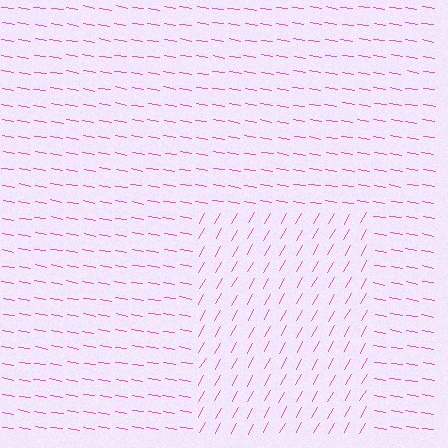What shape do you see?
I see a rectangle.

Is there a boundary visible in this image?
Yes, there is a texture boundary formed by a change in line orientation.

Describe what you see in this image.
The image is filled with small pink line segments. A rectangle region in the image has lines oriented differently from the surrounding lines, creating a visible texture boundary.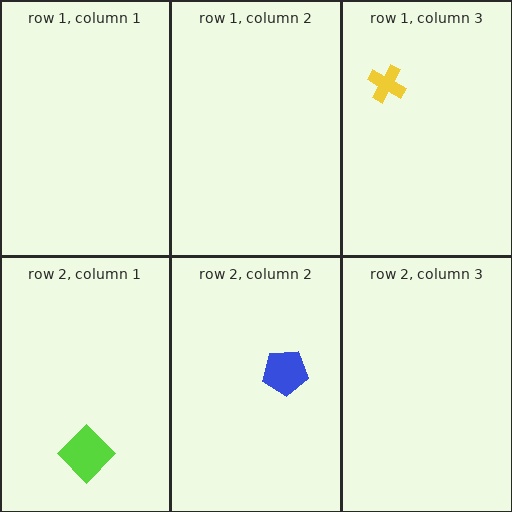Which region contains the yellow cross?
The row 1, column 3 region.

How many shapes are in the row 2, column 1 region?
1.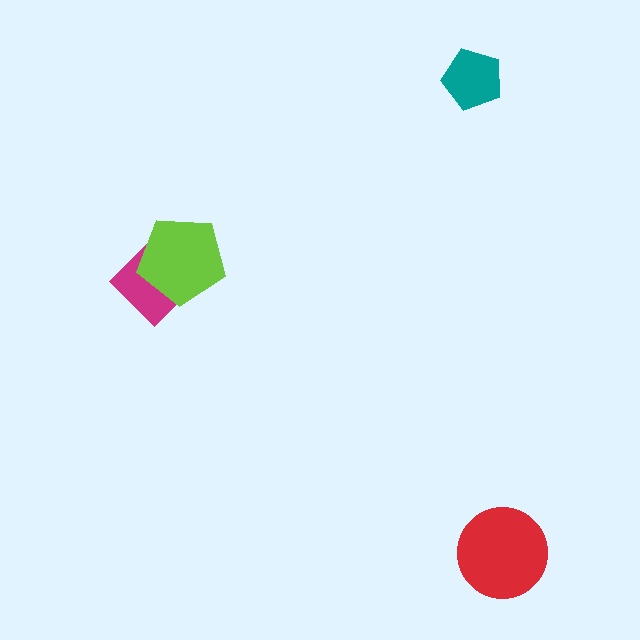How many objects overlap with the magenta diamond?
1 object overlaps with the magenta diamond.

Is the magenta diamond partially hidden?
Yes, it is partially covered by another shape.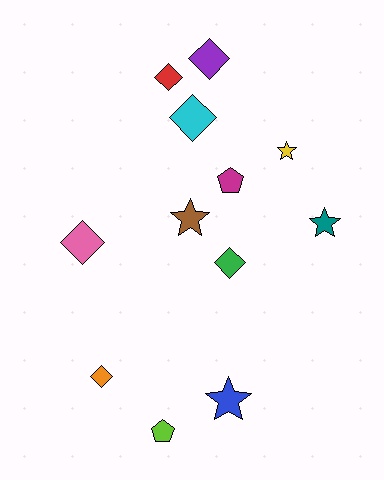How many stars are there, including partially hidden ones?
There are 4 stars.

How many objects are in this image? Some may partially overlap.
There are 12 objects.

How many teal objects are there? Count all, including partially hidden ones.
There is 1 teal object.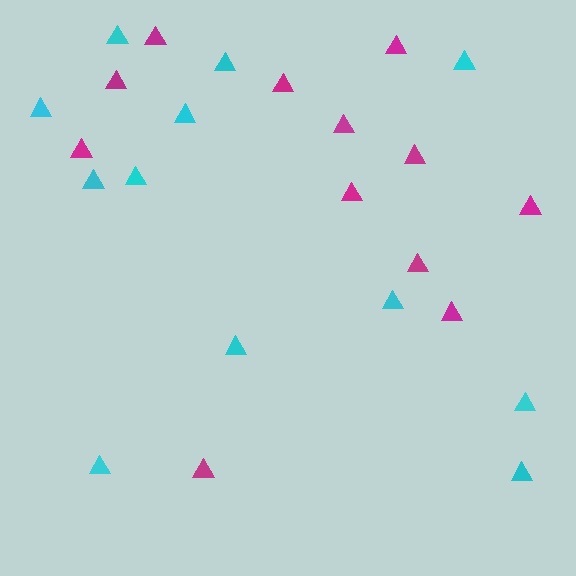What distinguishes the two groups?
There are 2 groups: one group of cyan triangles (12) and one group of magenta triangles (12).